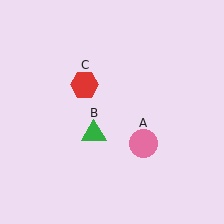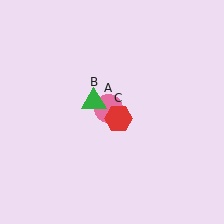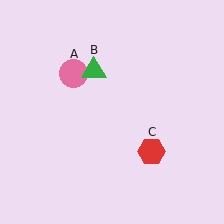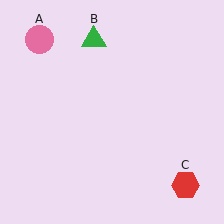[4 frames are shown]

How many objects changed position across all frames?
3 objects changed position: pink circle (object A), green triangle (object B), red hexagon (object C).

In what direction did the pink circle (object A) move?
The pink circle (object A) moved up and to the left.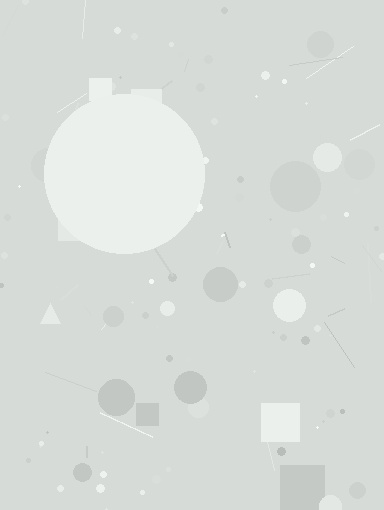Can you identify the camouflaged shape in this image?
The camouflaged shape is a circle.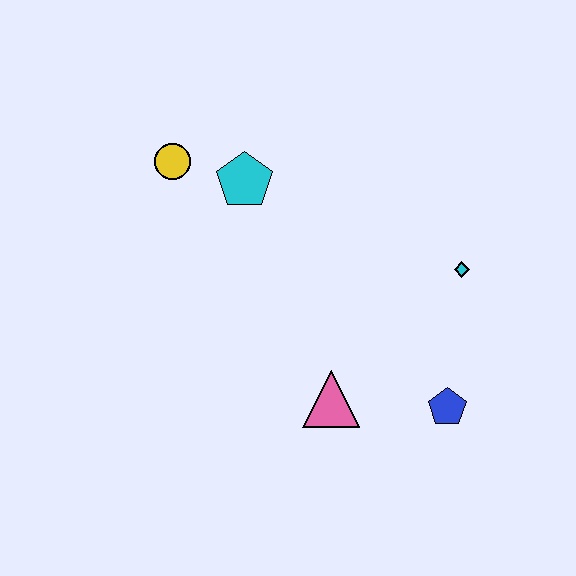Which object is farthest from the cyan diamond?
The yellow circle is farthest from the cyan diamond.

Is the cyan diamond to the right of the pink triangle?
Yes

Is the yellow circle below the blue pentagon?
No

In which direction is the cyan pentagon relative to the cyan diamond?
The cyan pentagon is to the left of the cyan diamond.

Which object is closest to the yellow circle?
The cyan pentagon is closest to the yellow circle.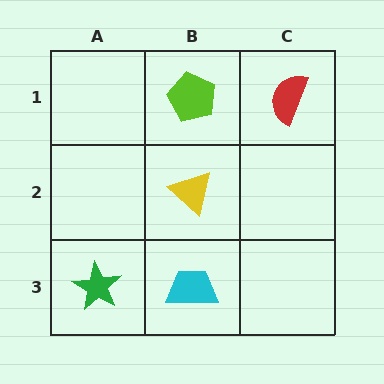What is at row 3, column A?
A green star.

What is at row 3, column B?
A cyan trapezoid.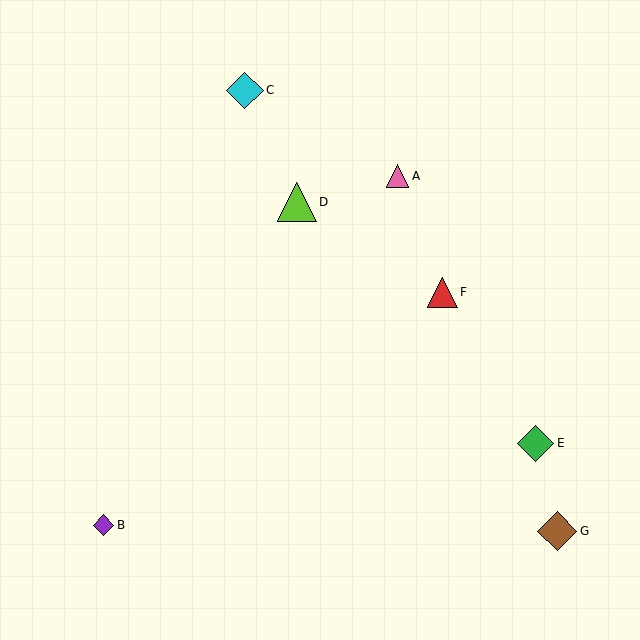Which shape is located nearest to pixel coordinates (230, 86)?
The cyan diamond (labeled C) at (245, 90) is nearest to that location.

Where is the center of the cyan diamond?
The center of the cyan diamond is at (245, 90).